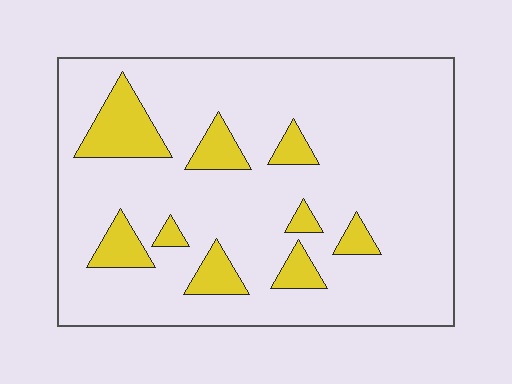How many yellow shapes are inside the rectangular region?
9.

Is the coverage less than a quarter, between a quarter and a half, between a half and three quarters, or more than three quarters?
Less than a quarter.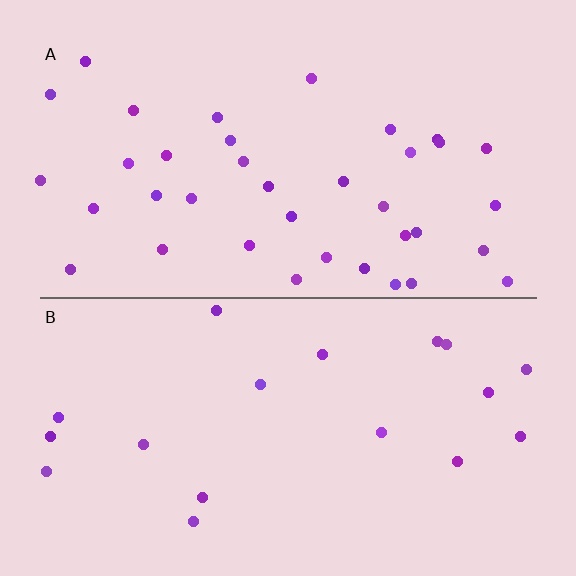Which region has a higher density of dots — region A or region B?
A (the top).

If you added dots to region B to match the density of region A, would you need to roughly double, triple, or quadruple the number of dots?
Approximately double.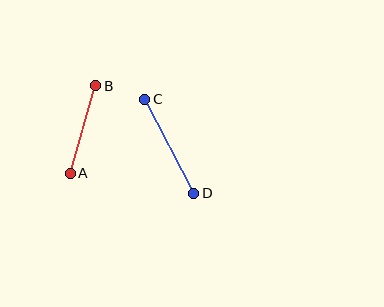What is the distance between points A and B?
The distance is approximately 91 pixels.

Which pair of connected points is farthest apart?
Points C and D are farthest apart.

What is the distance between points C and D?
The distance is approximately 106 pixels.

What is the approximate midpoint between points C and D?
The midpoint is at approximately (169, 146) pixels.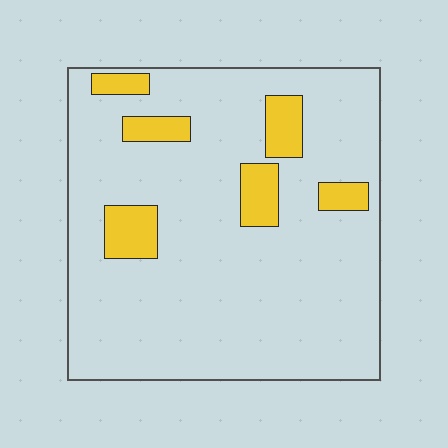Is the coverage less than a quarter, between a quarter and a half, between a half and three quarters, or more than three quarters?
Less than a quarter.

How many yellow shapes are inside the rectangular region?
6.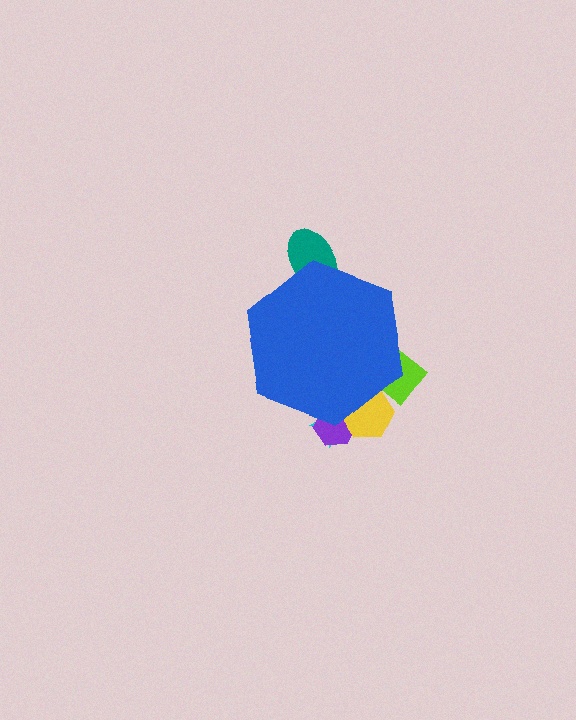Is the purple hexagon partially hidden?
Yes, the purple hexagon is partially hidden behind the blue hexagon.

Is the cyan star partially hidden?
Yes, the cyan star is partially hidden behind the blue hexagon.